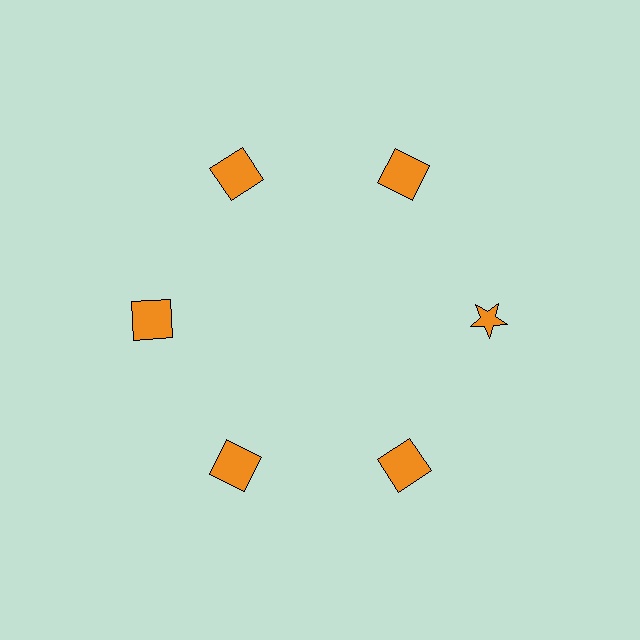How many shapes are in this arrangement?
There are 6 shapes arranged in a ring pattern.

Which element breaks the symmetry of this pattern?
The orange star at roughly the 3 o'clock position breaks the symmetry. All other shapes are orange squares.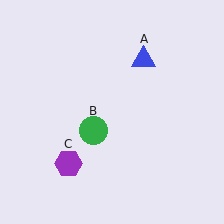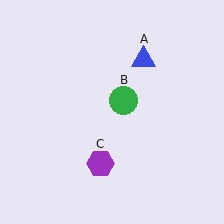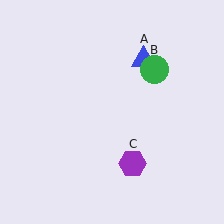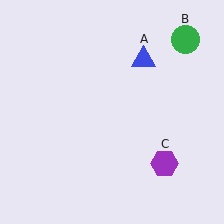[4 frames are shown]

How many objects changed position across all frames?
2 objects changed position: green circle (object B), purple hexagon (object C).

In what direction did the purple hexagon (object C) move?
The purple hexagon (object C) moved right.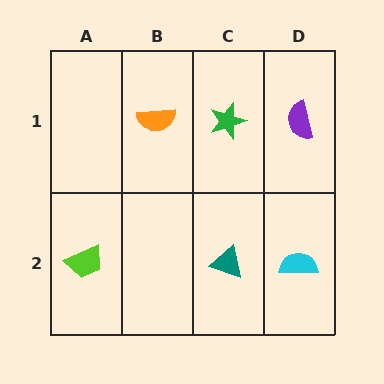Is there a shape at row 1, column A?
No, that cell is empty.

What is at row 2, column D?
A cyan semicircle.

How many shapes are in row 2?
3 shapes.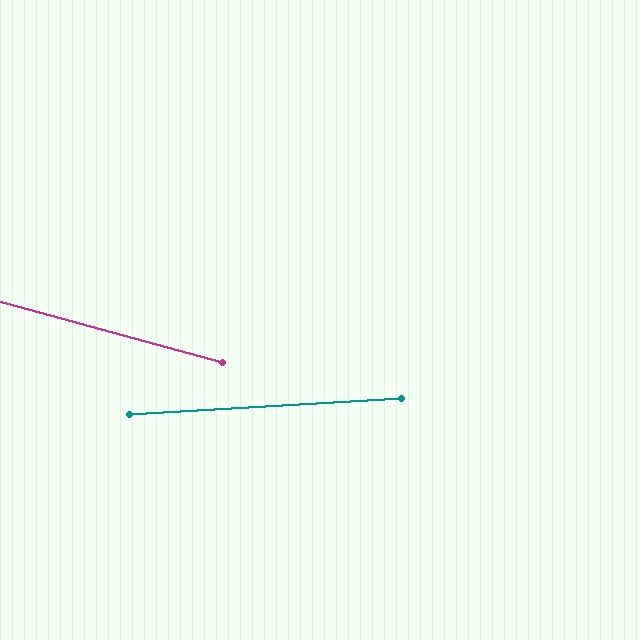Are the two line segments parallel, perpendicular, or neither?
Neither parallel nor perpendicular — they differ by about 19°.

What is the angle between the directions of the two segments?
Approximately 19 degrees.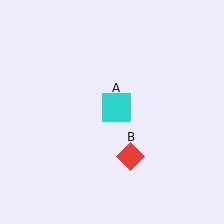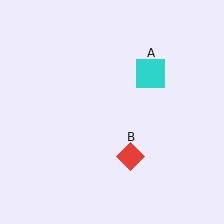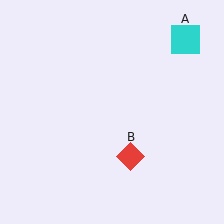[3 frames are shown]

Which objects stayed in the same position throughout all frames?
Red diamond (object B) remained stationary.